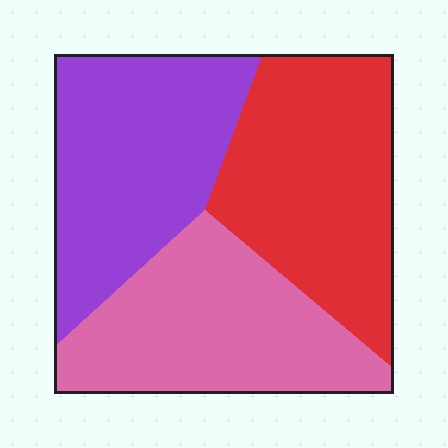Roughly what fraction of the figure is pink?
Pink takes up about one third (1/3) of the figure.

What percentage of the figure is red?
Red covers around 35% of the figure.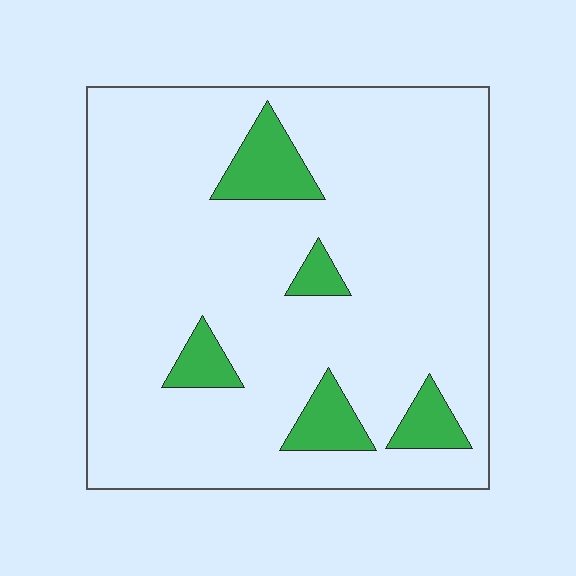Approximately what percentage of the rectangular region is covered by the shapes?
Approximately 10%.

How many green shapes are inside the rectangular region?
5.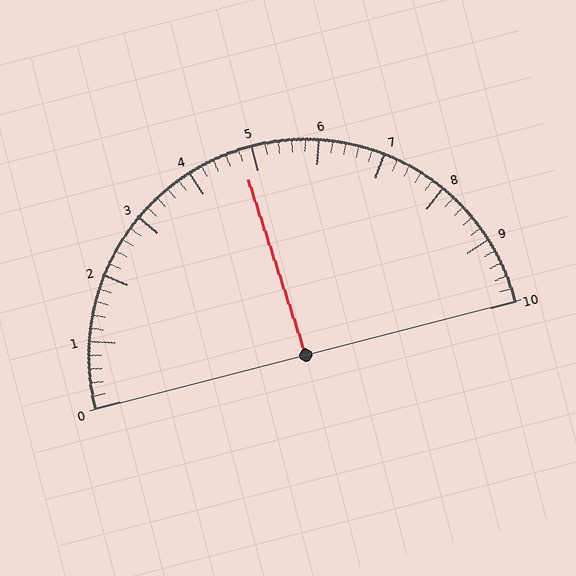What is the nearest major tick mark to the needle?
The nearest major tick mark is 5.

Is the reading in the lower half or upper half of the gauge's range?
The reading is in the lower half of the range (0 to 10).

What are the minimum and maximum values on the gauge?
The gauge ranges from 0 to 10.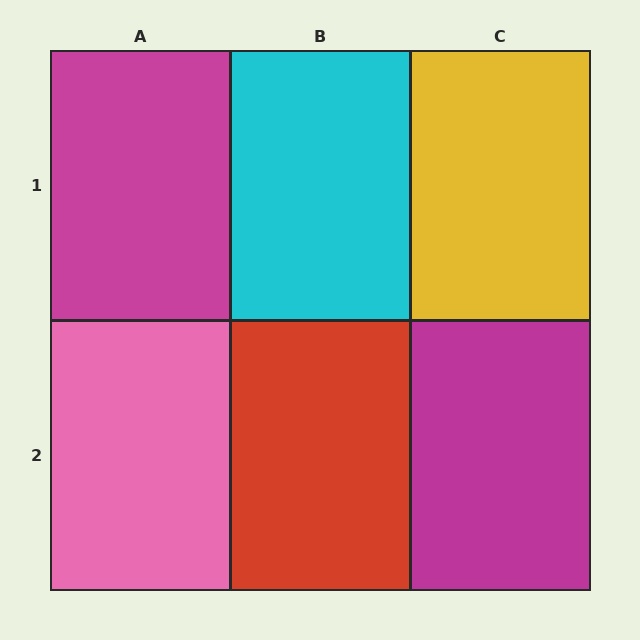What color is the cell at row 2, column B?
Red.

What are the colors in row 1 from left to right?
Magenta, cyan, yellow.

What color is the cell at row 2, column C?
Magenta.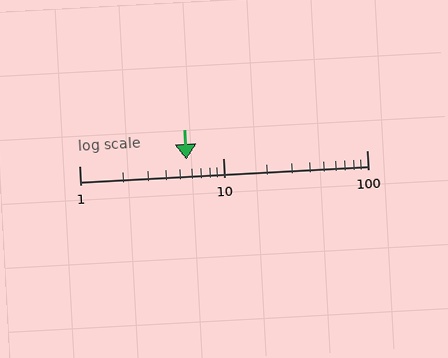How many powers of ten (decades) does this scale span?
The scale spans 2 decades, from 1 to 100.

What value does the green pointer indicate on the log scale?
The pointer indicates approximately 5.6.